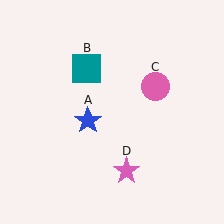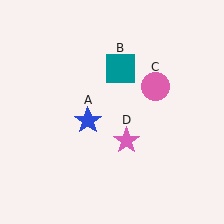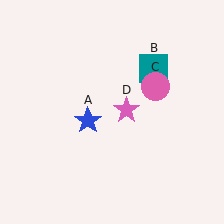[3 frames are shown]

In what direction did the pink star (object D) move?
The pink star (object D) moved up.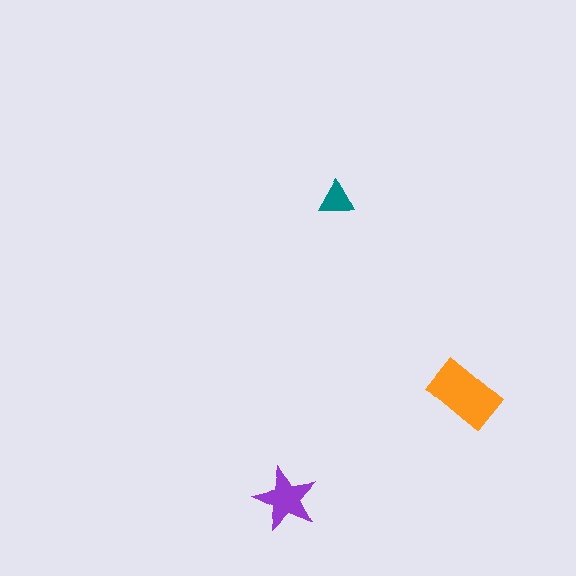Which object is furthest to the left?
The purple star is leftmost.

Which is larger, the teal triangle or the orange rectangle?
The orange rectangle.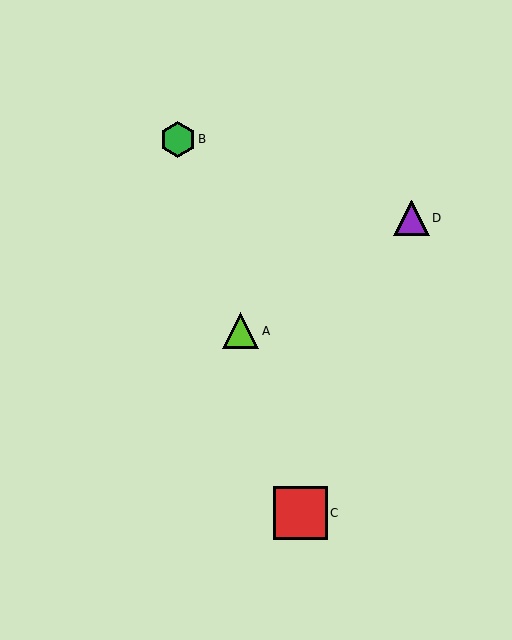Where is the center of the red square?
The center of the red square is at (301, 513).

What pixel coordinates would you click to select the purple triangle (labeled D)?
Click at (412, 218) to select the purple triangle D.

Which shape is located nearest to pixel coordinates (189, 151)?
The green hexagon (labeled B) at (178, 139) is nearest to that location.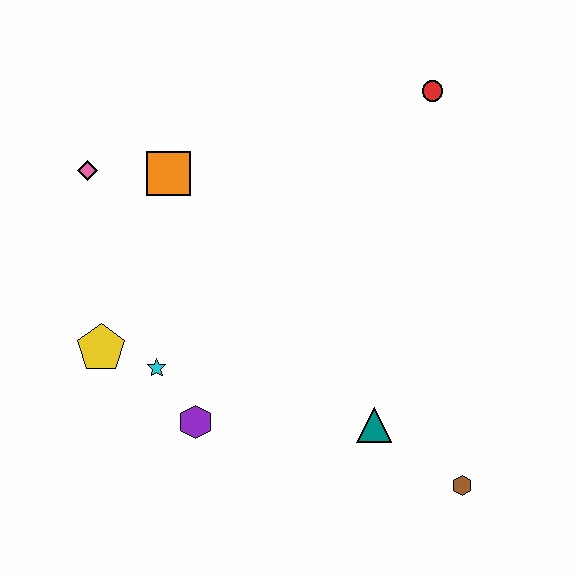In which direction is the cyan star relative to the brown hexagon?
The cyan star is to the left of the brown hexagon.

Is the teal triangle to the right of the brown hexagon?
No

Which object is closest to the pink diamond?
The orange square is closest to the pink diamond.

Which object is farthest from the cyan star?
The red circle is farthest from the cyan star.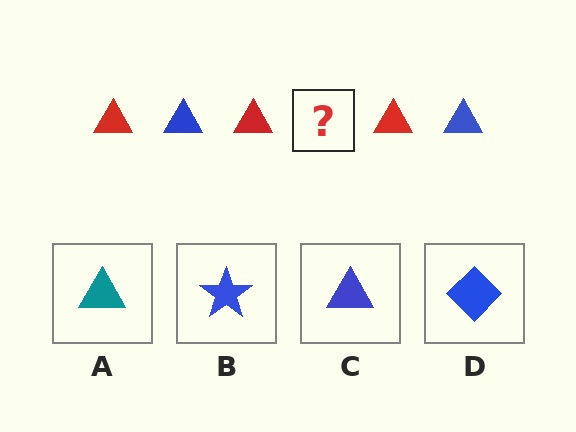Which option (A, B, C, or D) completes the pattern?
C.